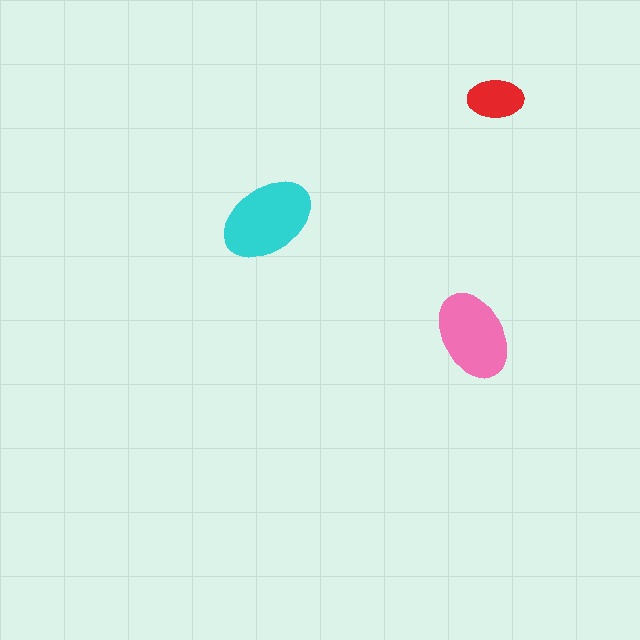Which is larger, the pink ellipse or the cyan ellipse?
The cyan one.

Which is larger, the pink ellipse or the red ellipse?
The pink one.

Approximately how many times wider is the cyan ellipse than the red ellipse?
About 1.5 times wider.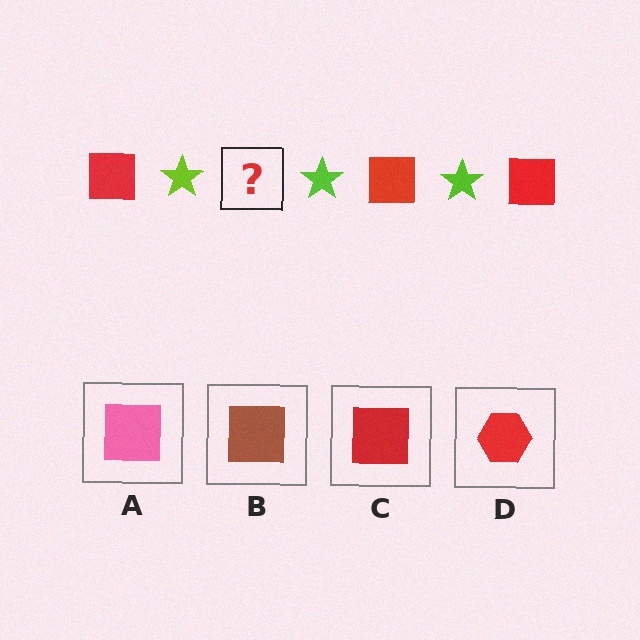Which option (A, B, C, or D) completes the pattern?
C.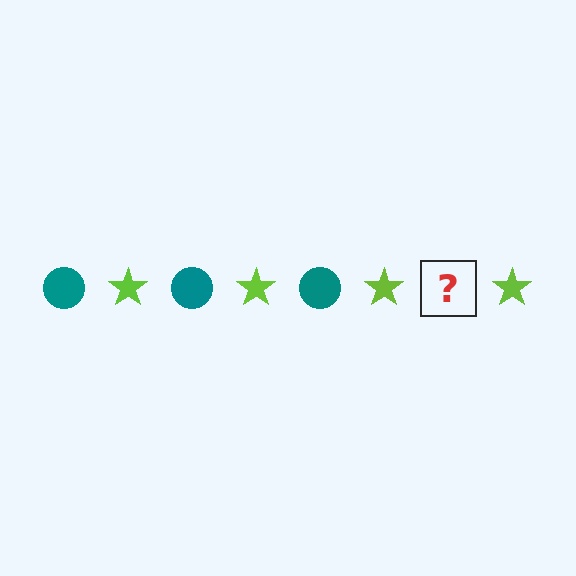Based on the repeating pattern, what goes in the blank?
The blank should be a teal circle.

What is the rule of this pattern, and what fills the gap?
The rule is that the pattern alternates between teal circle and lime star. The gap should be filled with a teal circle.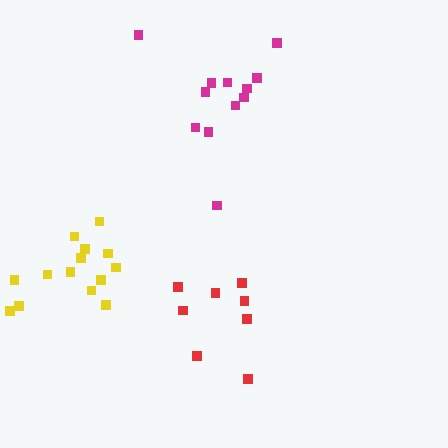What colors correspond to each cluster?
The clusters are colored: red, magenta, yellow.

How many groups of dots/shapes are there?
There are 3 groups.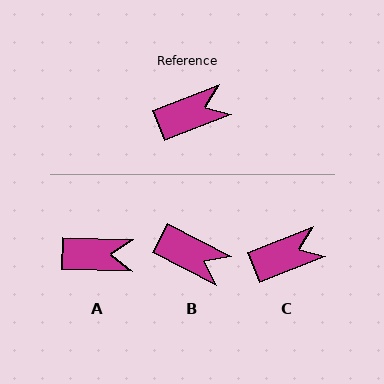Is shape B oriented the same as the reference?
No, it is off by about 49 degrees.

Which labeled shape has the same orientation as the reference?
C.